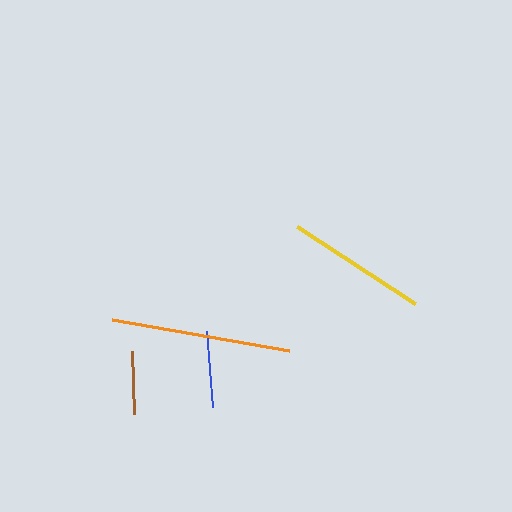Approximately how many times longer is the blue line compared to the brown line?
The blue line is approximately 1.2 times the length of the brown line.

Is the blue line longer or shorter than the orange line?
The orange line is longer than the blue line.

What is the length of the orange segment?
The orange segment is approximately 180 pixels long.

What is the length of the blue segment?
The blue segment is approximately 76 pixels long.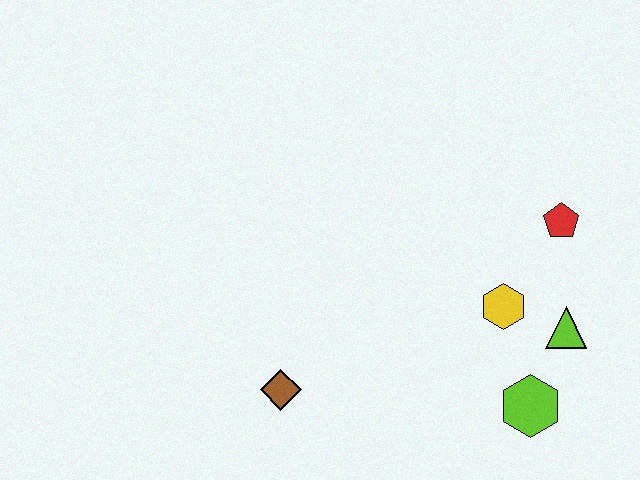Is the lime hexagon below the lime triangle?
Yes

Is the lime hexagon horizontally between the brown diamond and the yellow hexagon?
No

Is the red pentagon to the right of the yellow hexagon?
Yes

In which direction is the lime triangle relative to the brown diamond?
The lime triangle is to the right of the brown diamond.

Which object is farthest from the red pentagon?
The brown diamond is farthest from the red pentagon.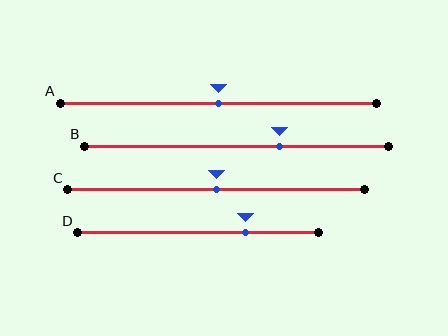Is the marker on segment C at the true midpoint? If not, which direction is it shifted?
Yes, the marker on segment C is at the true midpoint.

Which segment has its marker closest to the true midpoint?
Segment A has its marker closest to the true midpoint.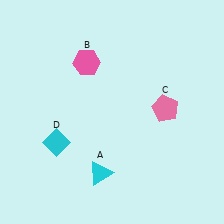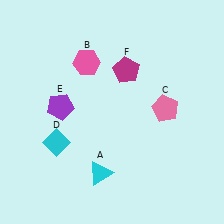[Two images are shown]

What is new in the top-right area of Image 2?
A magenta pentagon (F) was added in the top-right area of Image 2.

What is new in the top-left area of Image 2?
A purple pentagon (E) was added in the top-left area of Image 2.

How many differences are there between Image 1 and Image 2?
There are 2 differences between the two images.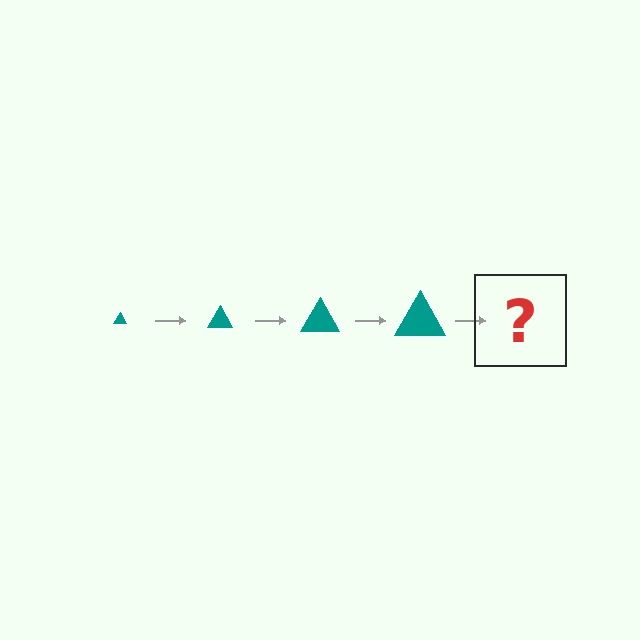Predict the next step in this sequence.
The next step is a teal triangle, larger than the previous one.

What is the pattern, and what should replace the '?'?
The pattern is that the triangle gets progressively larger each step. The '?' should be a teal triangle, larger than the previous one.